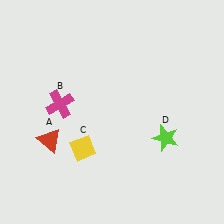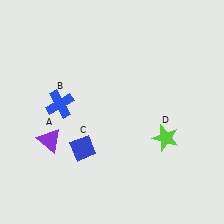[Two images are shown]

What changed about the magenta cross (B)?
In Image 1, B is magenta. In Image 2, it changed to blue.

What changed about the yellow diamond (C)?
In Image 1, C is yellow. In Image 2, it changed to blue.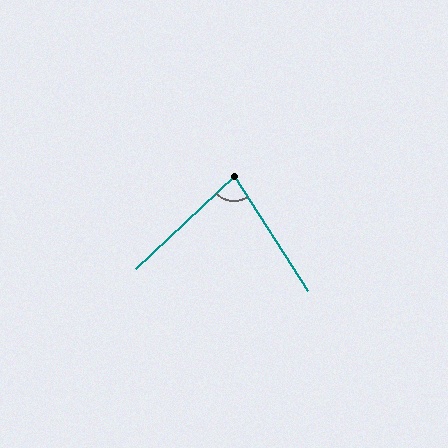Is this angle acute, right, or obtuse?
It is acute.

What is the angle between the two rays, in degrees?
Approximately 79 degrees.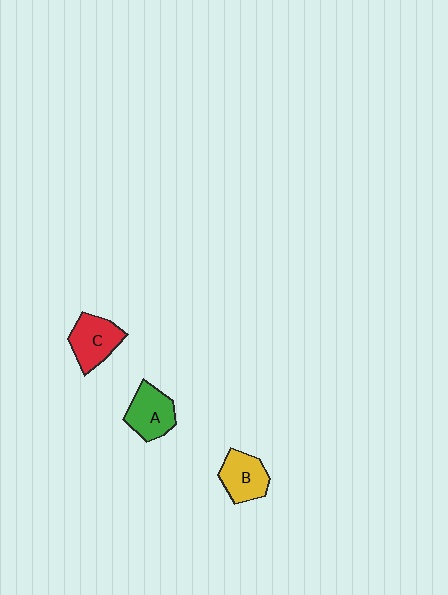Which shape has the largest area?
Shape C (red).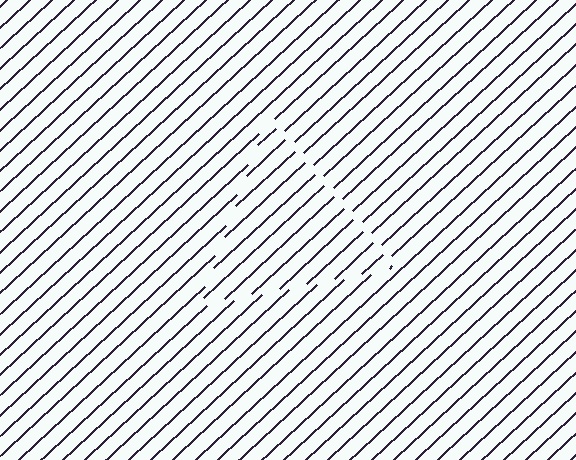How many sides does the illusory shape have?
3 sides — the line-ends trace a triangle.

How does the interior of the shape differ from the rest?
The interior of the shape contains the same grating, shifted by half a period — the contour is defined by the phase discontinuity where line-ends from the inner and outer gratings abut.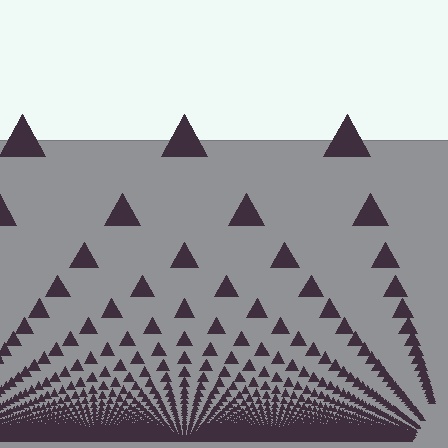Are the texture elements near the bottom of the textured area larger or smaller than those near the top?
Smaller. The gradient is inverted — elements near the bottom are smaller and denser.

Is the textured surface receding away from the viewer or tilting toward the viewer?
The surface appears to tilt toward the viewer. Texture elements get larger and sparser toward the top.